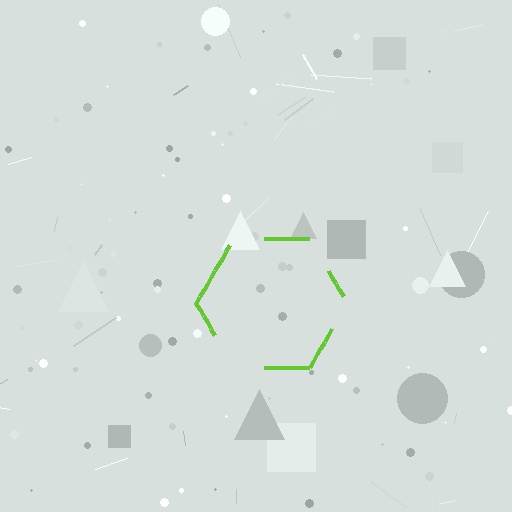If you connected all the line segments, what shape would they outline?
They would outline a hexagon.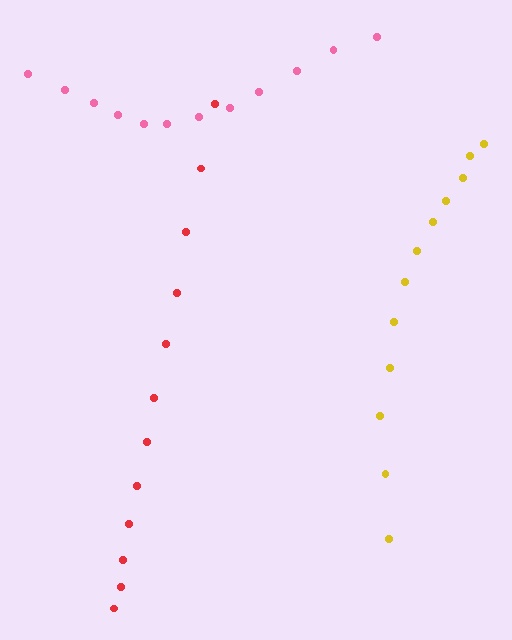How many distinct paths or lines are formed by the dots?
There are 3 distinct paths.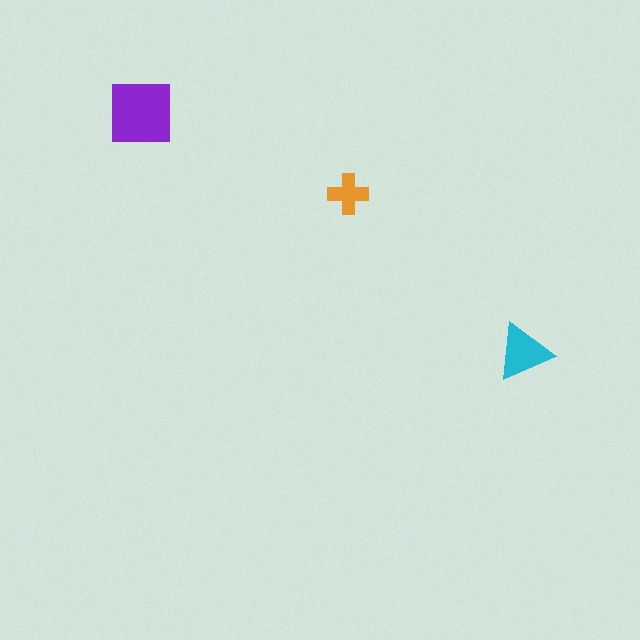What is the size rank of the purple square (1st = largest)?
1st.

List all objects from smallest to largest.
The orange cross, the cyan triangle, the purple square.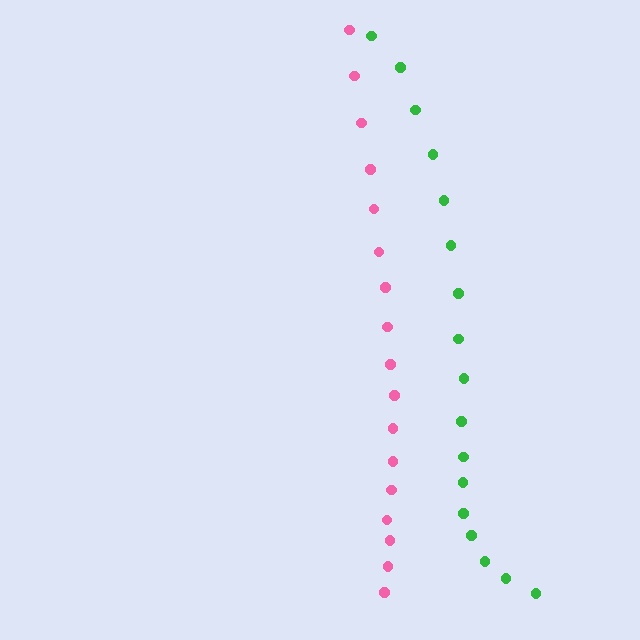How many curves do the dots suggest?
There are 2 distinct paths.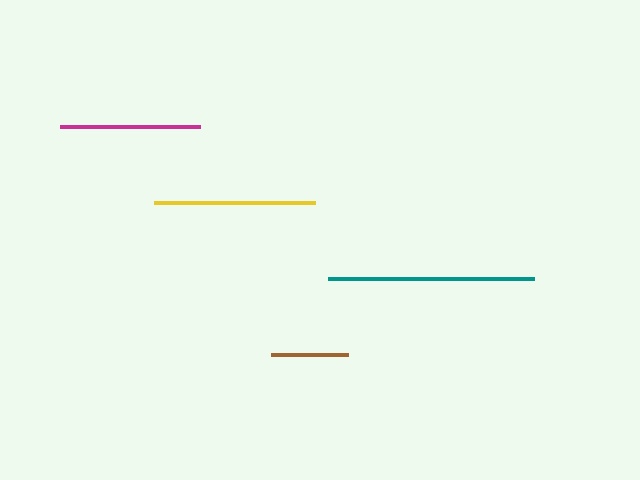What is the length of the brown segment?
The brown segment is approximately 77 pixels long.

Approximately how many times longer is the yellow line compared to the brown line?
The yellow line is approximately 2.1 times the length of the brown line.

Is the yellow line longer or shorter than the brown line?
The yellow line is longer than the brown line.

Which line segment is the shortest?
The brown line is the shortest at approximately 77 pixels.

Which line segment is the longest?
The teal line is the longest at approximately 206 pixels.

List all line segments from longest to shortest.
From longest to shortest: teal, yellow, magenta, brown.